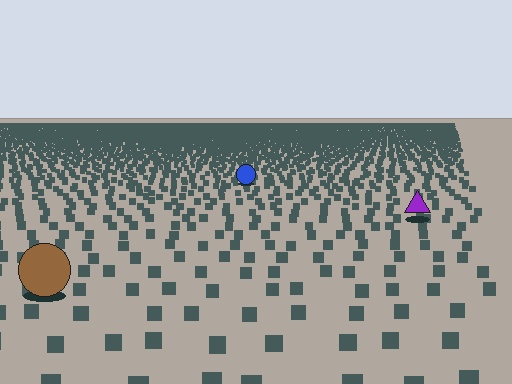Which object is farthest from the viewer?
The blue circle is farthest from the viewer. It appears smaller and the ground texture around it is denser.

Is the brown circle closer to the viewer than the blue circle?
Yes. The brown circle is closer — you can tell from the texture gradient: the ground texture is coarser near it.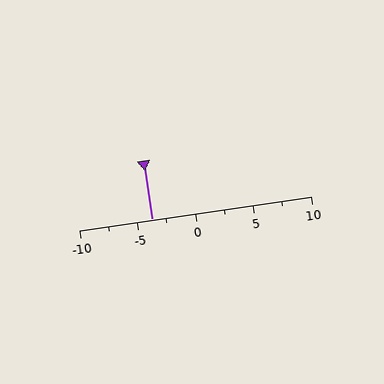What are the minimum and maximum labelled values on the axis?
The axis runs from -10 to 10.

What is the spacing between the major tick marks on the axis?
The major ticks are spaced 5 apart.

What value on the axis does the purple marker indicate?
The marker indicates approximately -3.8.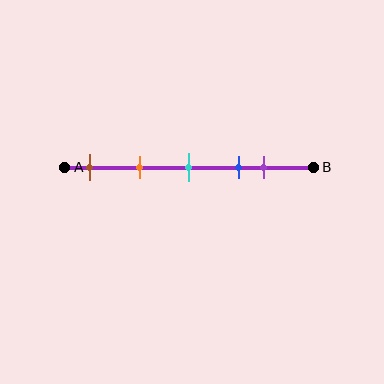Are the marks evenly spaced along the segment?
No, the marks are not evenly spaced.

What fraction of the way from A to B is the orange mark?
The orange mark is approximately 30% (0.3) of the way from A to B.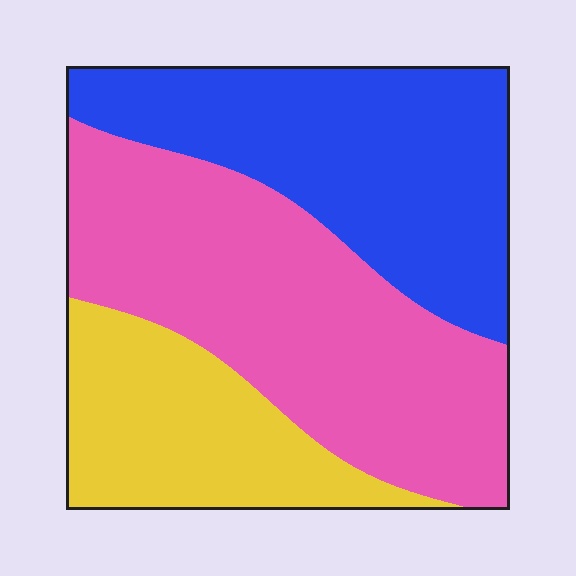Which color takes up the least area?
Yellow, at roughly 20%.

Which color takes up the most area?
Pink, at roughly 45%.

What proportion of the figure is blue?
Blue covers about 35% of the figure.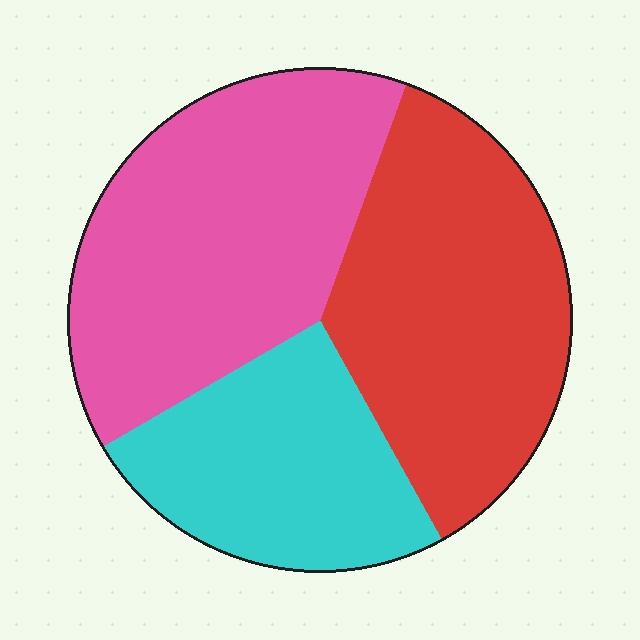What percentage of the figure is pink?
Pink covers 39% of the figure.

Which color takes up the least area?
Cyan, at roughly 25%.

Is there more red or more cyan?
Red.